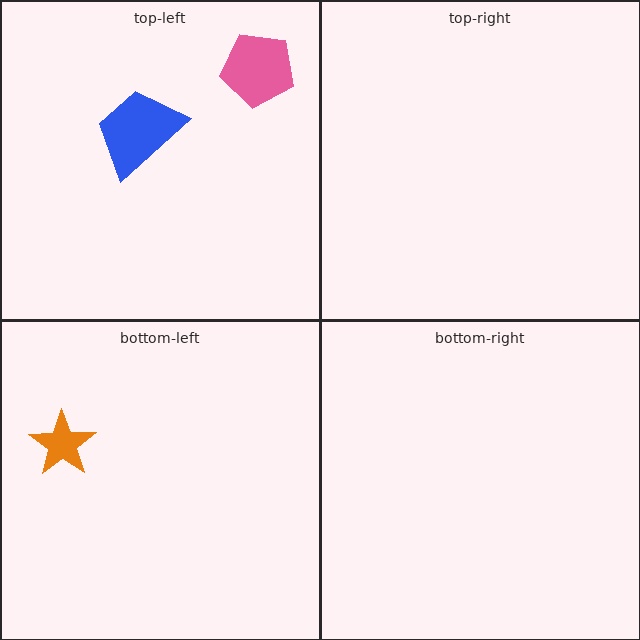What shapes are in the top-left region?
The pink pentagon, the blue trapezoid.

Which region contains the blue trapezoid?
The top-left region.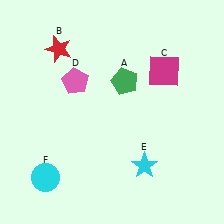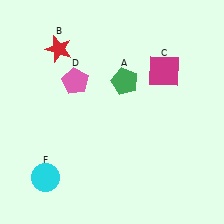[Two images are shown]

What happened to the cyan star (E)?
The cyan star (E) was removed in Image 2. It was in the bottom-right area of Image 1.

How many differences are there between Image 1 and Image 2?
There is 1 difference between the two images.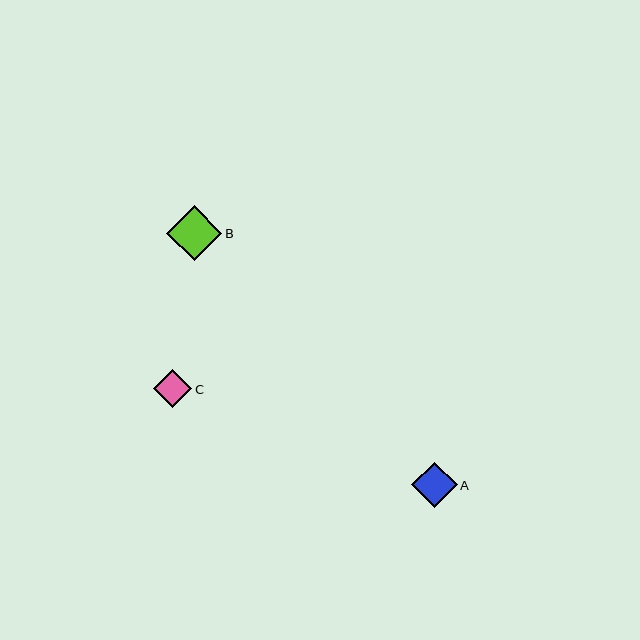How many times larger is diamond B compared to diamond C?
Diamond B is approximately 1.4 times the size of diamond C.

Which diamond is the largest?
Diamond B is the largest with a size of approximately 55 pixels.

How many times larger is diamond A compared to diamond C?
Diamond A is approximately 1.2 times the size of diamond C.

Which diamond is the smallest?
Diamond C is the smallest with a size of approximately 38 pixels.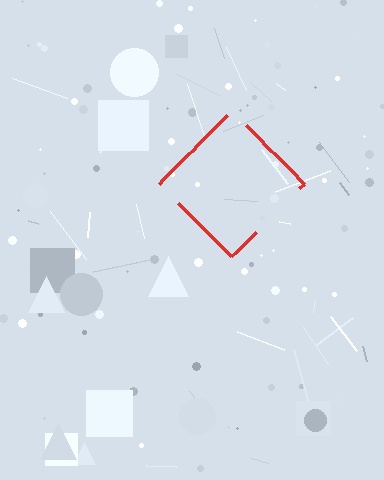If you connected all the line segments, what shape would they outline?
They would outline a diamond.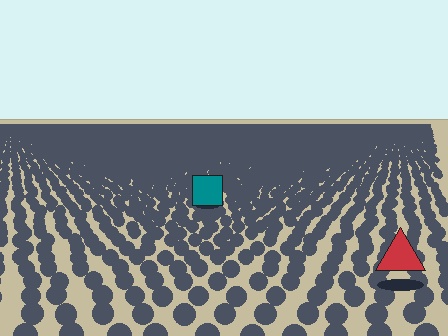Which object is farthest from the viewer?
The teal square is farthest from the viewer. It appears smaller and the ground texture around it is denser.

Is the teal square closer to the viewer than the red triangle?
No. The red triangle is closer — you can tell from the texture gradient: the ground texture is coarser near it.